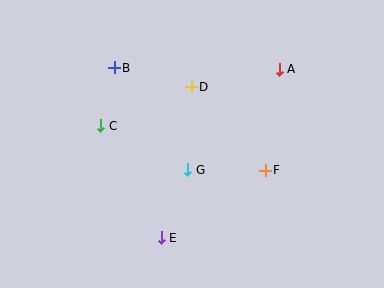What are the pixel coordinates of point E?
Point E is at (161, 238).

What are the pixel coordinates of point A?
Point A is at (279, 69).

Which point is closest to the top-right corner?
Point A is closest to the top-right corner.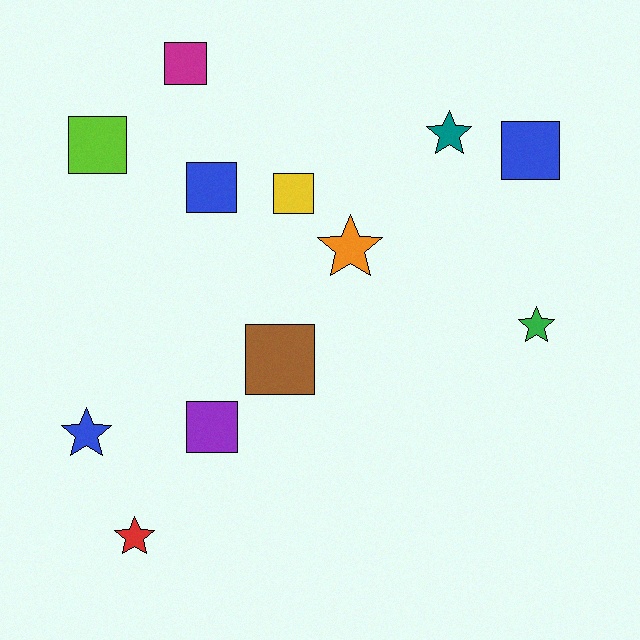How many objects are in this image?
There are 12 objects.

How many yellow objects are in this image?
There is 1 yellow object.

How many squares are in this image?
There are 7 squares.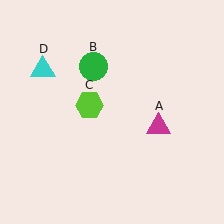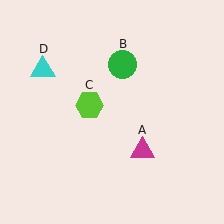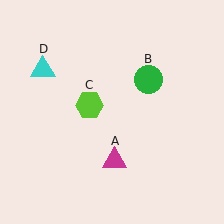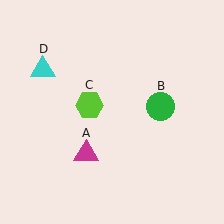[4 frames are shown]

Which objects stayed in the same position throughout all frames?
Lime hexagon (object C) and cyan triangle (object D) remained stationary.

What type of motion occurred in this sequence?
The magenta triangle (object A), green circle (object B) rotated clockwise around the center of the scene.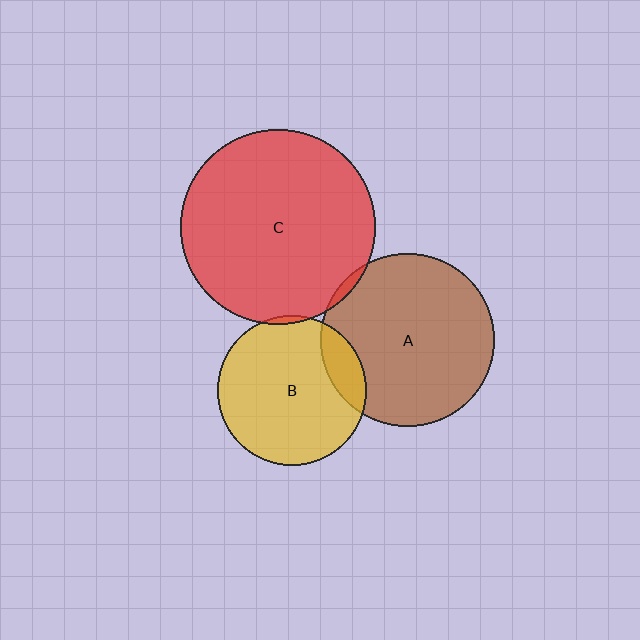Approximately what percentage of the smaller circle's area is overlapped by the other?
Approximately 15%.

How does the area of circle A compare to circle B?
Approximately 1.3 times.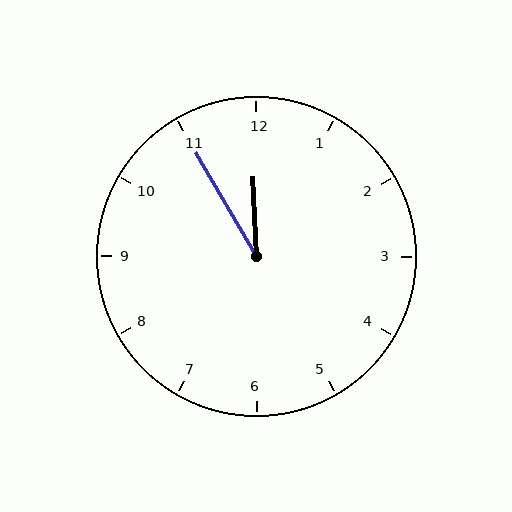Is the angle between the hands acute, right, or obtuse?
It is acute.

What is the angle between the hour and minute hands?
Approximately 28 degrees.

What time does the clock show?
11:55.